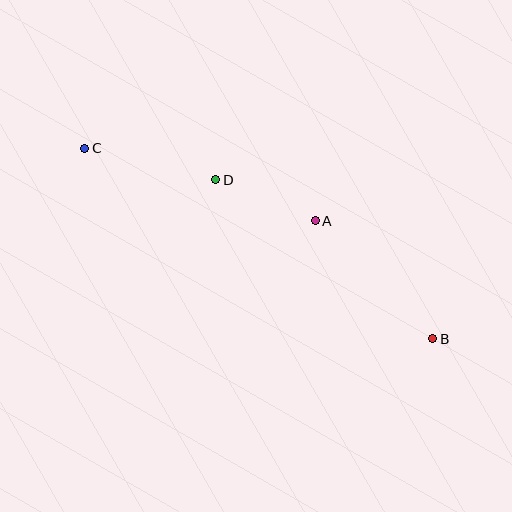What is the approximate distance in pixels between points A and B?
The distance between A and B is approximately 166 pixels.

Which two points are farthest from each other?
Points B and C are farthest from each other.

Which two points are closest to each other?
Points A and D are closest to each other.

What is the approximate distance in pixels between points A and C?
The distance between A and C is approximately 242 pixels.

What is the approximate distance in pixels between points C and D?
The distance between C and D is approximately 135 pixels.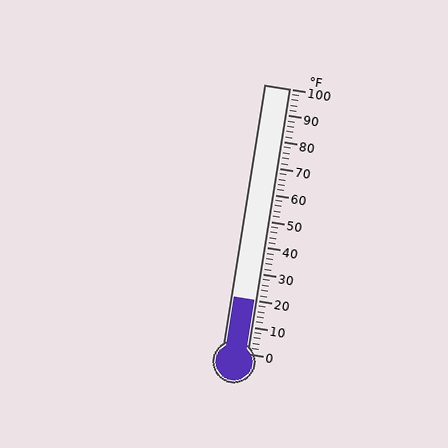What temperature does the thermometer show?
The thermometer shows approximately 20°F.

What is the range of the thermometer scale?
The thermometer scale ranges from 0°F to 100°F.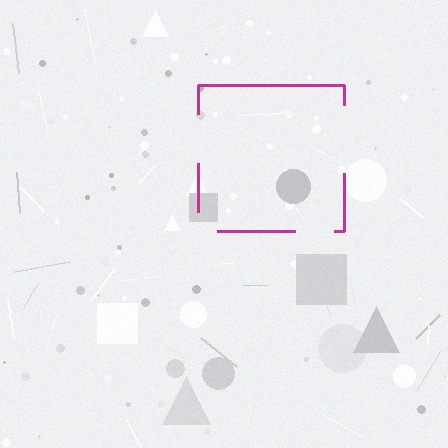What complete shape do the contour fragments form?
The contour fragments form a square.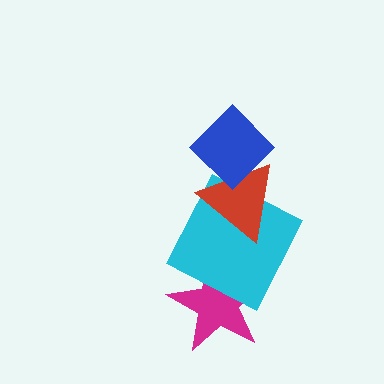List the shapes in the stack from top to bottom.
From top to bottom: the blue diamond, the red triangle, the cyan square, the magenta star.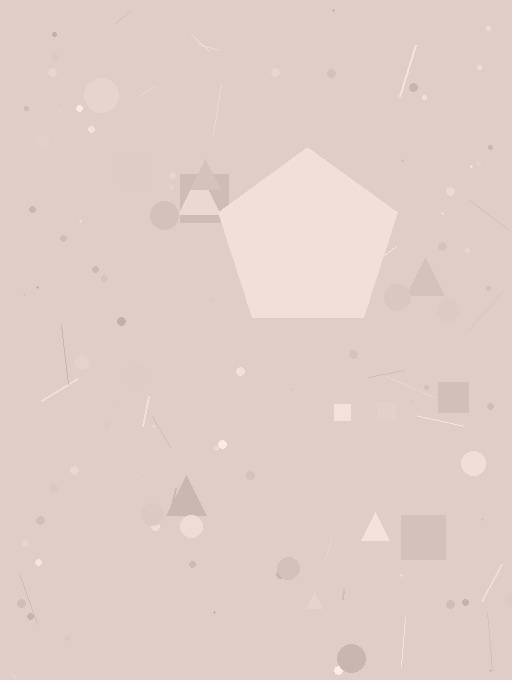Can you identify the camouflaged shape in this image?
The camouflaged shape is a pentagon.